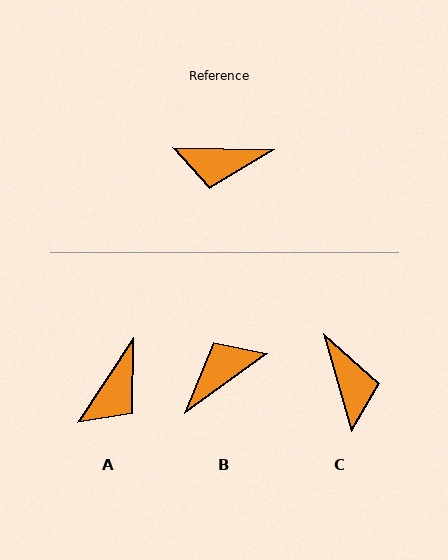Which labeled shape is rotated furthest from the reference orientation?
B, about 143 degrees away.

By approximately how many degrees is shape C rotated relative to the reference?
Approximately 107 degrees counter-clockwise.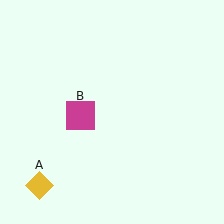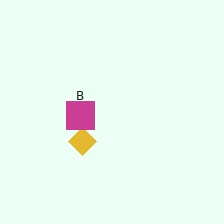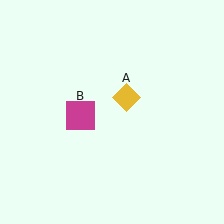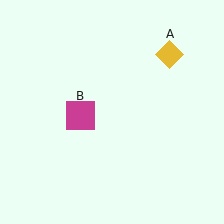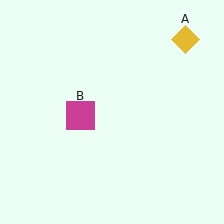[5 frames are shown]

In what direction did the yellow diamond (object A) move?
The yellow diamond (object A) moved up and to the right.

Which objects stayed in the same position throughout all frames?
Magenta square (object B) remained stationary.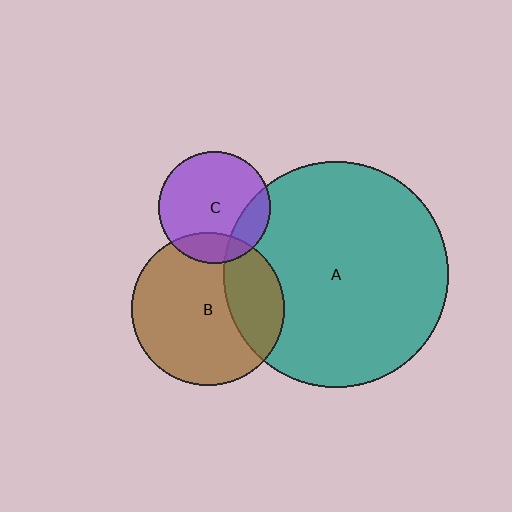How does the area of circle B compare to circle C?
Approximately 1.9 times.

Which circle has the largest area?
Circle A (teal).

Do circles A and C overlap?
Yes.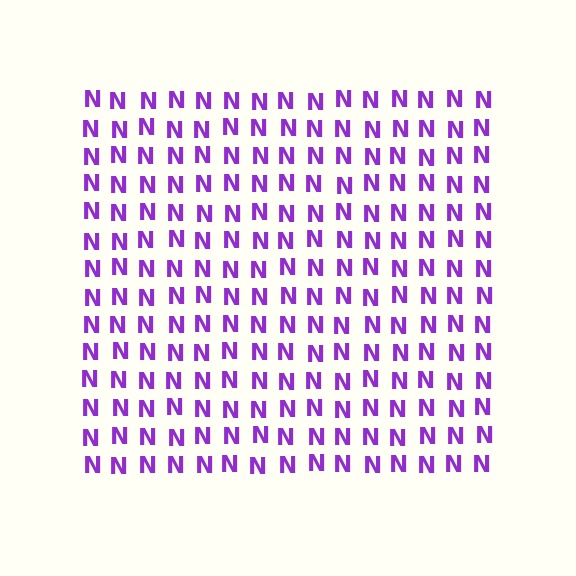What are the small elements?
The small elements are letter N's.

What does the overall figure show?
The overall figure shows a square.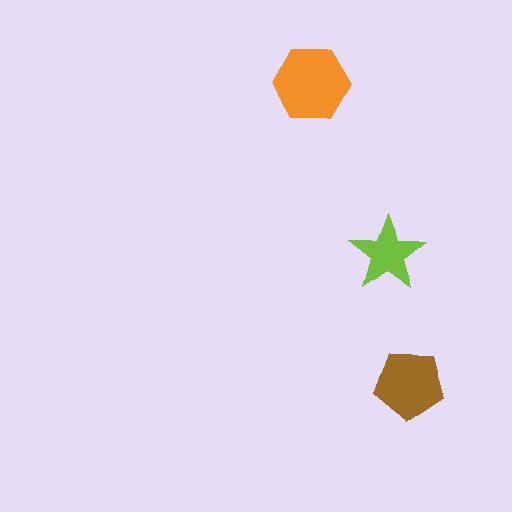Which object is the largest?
The orange hexagon.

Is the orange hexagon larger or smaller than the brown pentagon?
Larger.